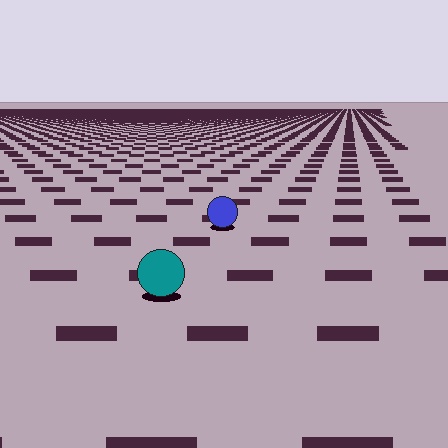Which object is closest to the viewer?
The teal circle is closest. The texture marks near it are larger and more spread out.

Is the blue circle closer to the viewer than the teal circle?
No. The teal circle is closer — you can tell from the texture gradient: the ground texture is coarser near it.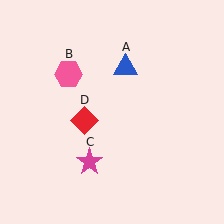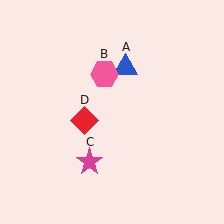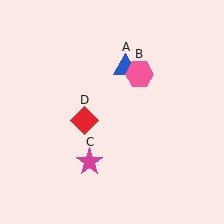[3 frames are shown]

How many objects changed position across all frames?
1 object changed position: pink hexagon (object B).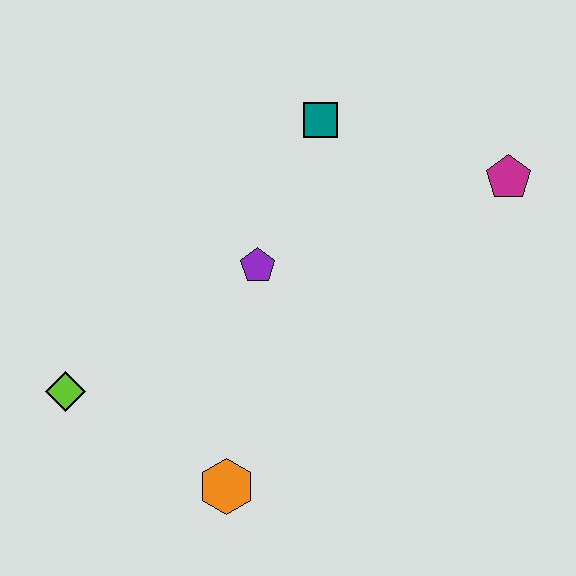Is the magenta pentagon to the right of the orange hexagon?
Yes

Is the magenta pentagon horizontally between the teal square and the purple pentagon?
No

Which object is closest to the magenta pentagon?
The teal square is closest to the magenta pentagon.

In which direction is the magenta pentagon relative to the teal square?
The magenta pentagon is to the right of the teal square.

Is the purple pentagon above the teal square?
No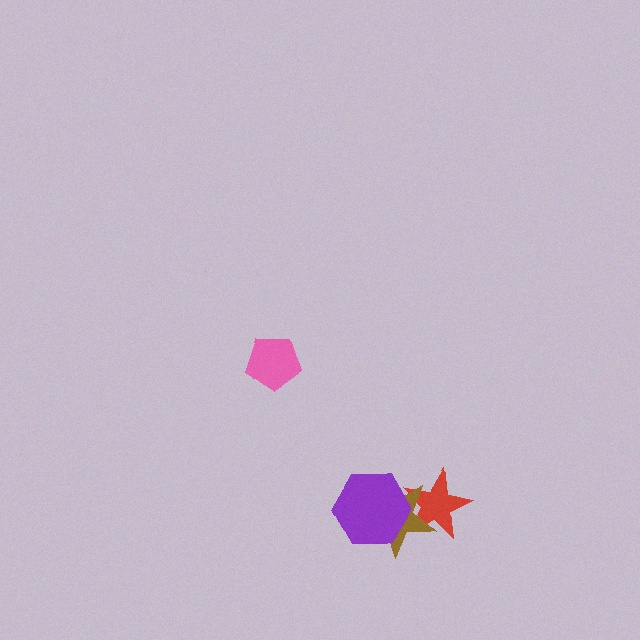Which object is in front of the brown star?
The purple hexagon is in front of the brown star.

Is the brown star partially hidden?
Yes, it is partially covered by another shape.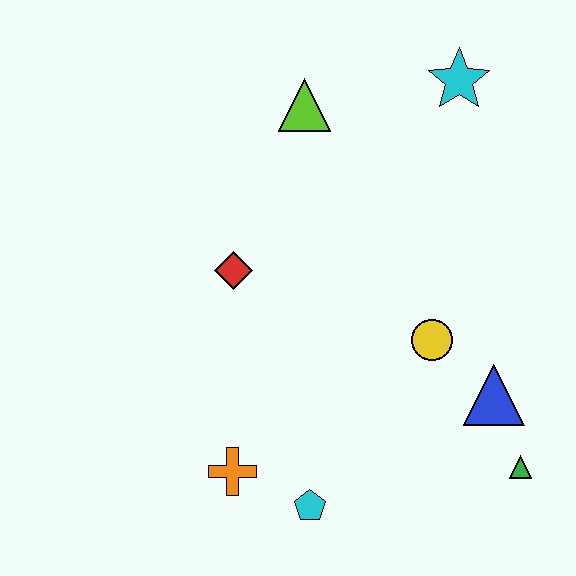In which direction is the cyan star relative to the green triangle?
The cyan star is above the green triangle.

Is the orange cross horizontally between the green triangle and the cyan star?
No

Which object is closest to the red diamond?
The lime triangle is closest to the red diamond.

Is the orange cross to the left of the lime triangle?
Yes